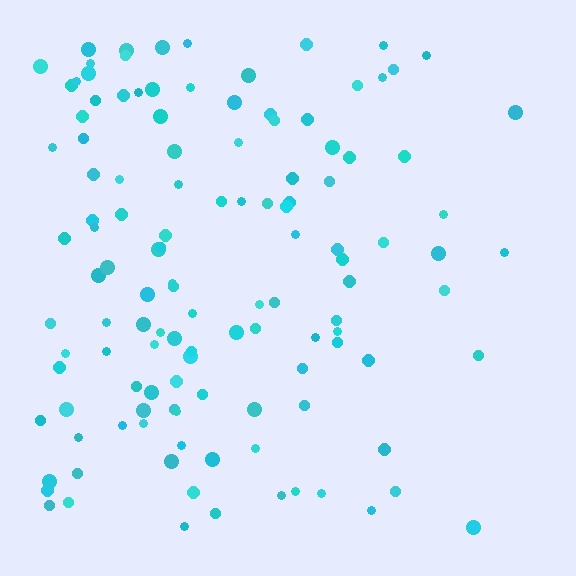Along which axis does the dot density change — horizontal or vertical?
Horizontal.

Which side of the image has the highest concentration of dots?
The left.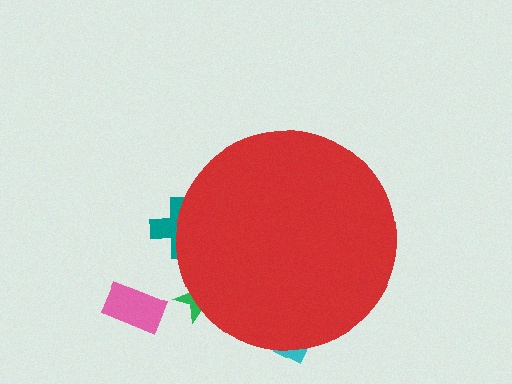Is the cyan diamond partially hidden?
Yes, the cyan diamond is partially hidden behind the red circle.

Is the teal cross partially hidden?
Yes, the teal cross is partially hidden behind the red circle.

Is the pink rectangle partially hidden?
No, the pink rectangle is fully visible.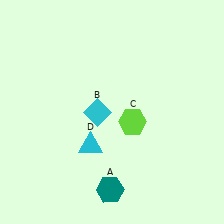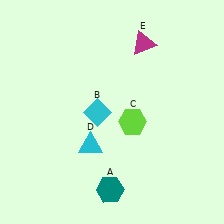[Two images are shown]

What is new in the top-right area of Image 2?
A magenta triangle (E) was added in the top-right area of Image 2.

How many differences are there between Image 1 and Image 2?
There is 1 difference between the two images.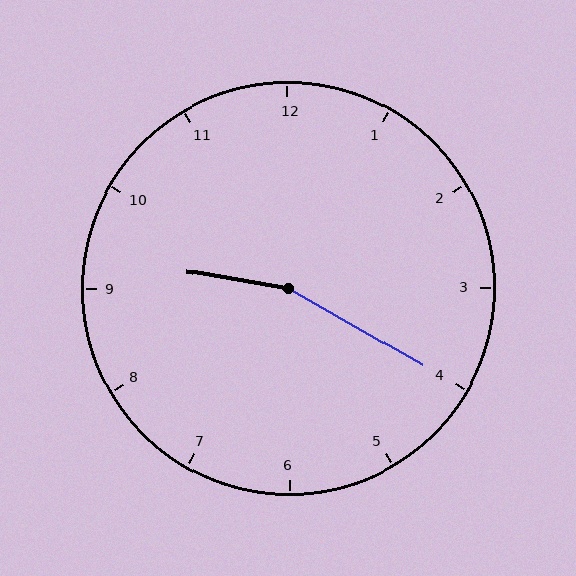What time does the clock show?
9:20.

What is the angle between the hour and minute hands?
Approximately 160 degrees.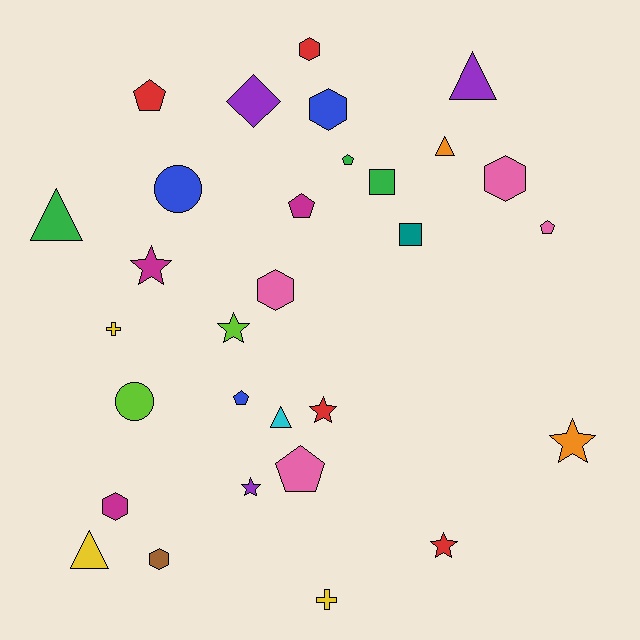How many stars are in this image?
There are 6 stars.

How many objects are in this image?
There are 30 objects.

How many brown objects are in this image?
There is 1 brown object.